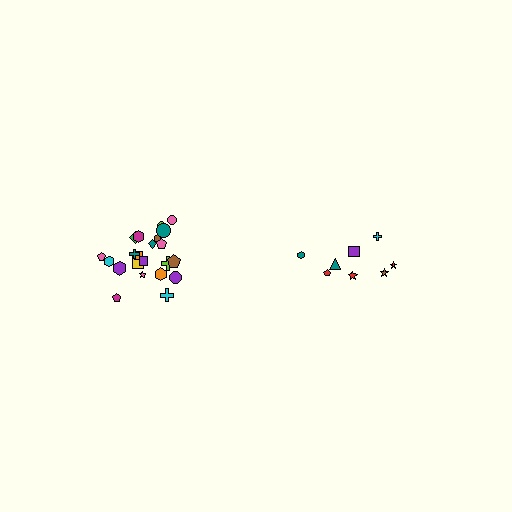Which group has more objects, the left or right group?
The left group.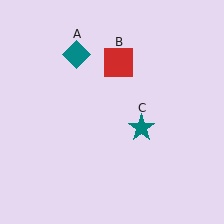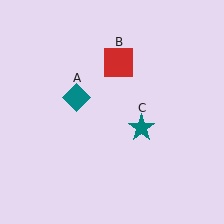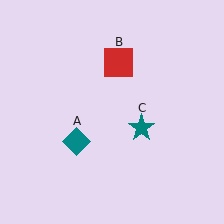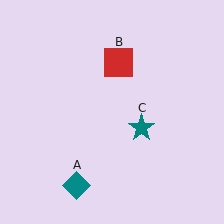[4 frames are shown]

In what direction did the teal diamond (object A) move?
The teal diamond (object A) moved down.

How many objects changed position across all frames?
1 object changed position: teal diamond (object A).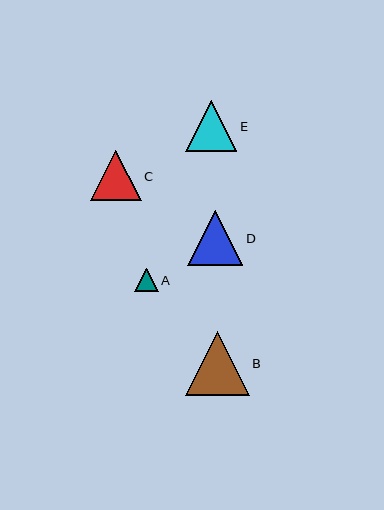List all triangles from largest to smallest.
From largest to smallest: B, D, E, C, A.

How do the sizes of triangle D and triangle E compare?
Triangle D and triangle E are approximately the same size.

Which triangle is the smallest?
Triangle A is the smallest with a size of approximately 23 pixels.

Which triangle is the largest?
Triangle B is the largest with a size of approximately 64 pixels.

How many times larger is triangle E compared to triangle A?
Triangle E is approximately 2.2 times the size of triangle A.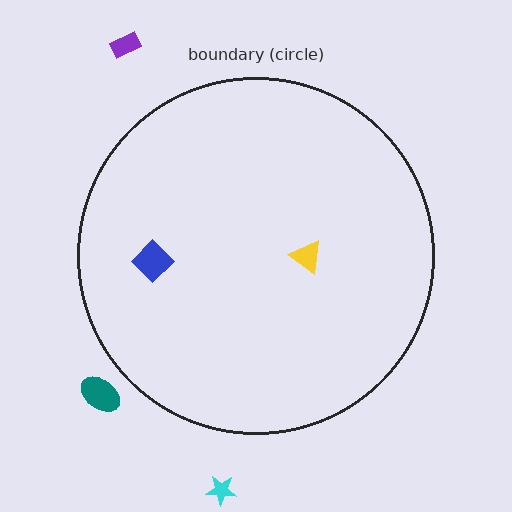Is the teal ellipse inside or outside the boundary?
Outside.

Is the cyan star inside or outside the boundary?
Outside.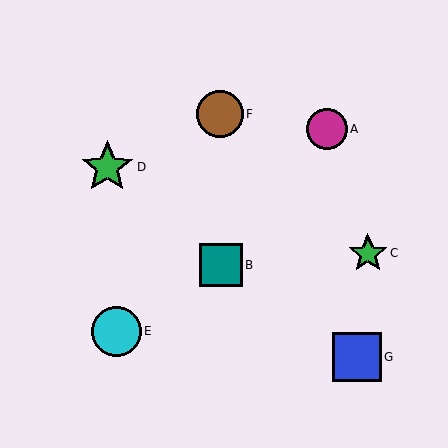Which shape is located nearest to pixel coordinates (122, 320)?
The cyan circle (labeled E) at (117, 331) is nearest to that location.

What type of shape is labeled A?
Shape A is a magenta circle.